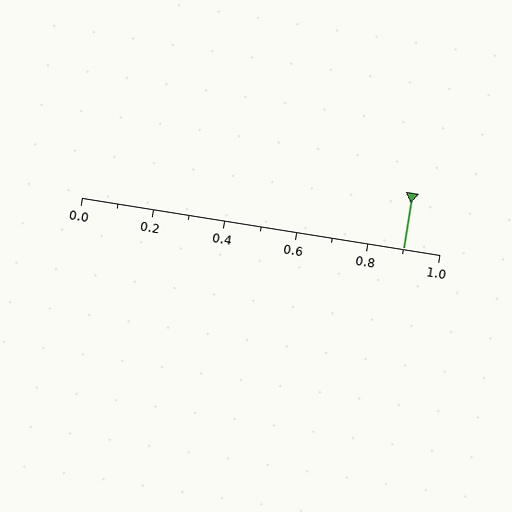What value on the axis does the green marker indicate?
The marker indicates approximately 0.9.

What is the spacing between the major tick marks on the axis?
The major ticks are spaced 0.2 apart.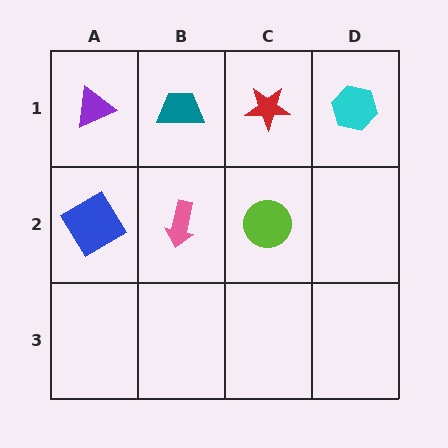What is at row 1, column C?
A red star.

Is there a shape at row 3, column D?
No, that cell is empty.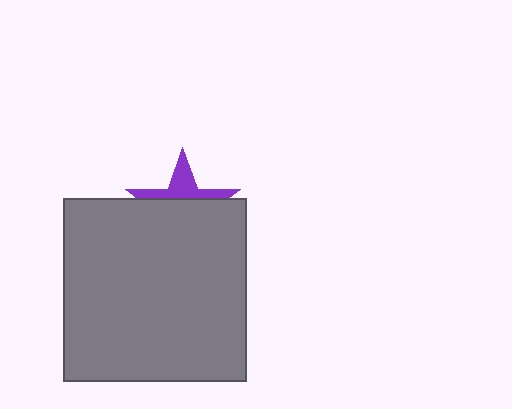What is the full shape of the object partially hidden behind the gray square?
The partially hidden object is a purple star.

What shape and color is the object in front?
The object in front is a gray square.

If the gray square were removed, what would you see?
You would see the complete purple star.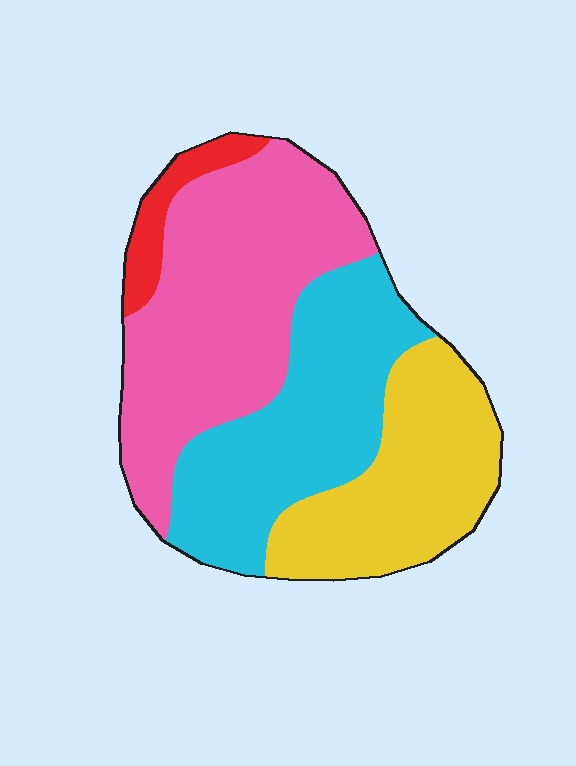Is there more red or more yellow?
Yellow.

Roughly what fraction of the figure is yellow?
Yellow covers about 25% of the figure.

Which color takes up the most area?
Pink, at roughly 40%.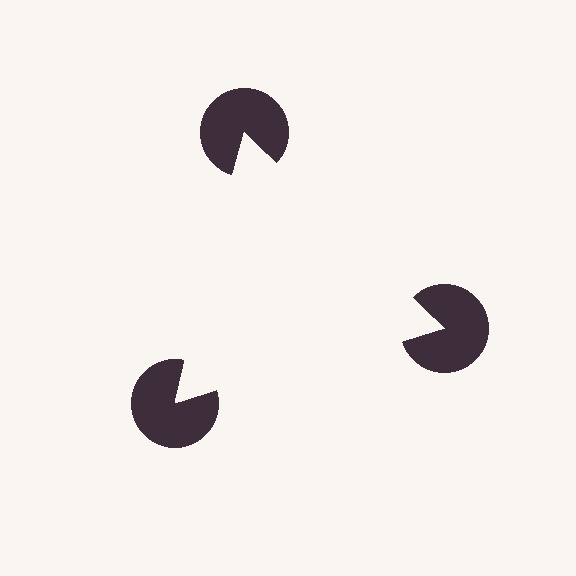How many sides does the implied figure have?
3 sides.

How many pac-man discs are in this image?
There are 3 — one at each vertex of the illusory triangle.